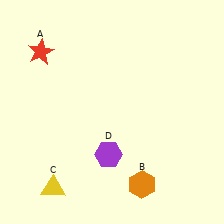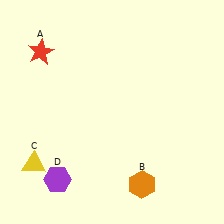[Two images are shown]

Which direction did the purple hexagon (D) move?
The purple hexagon (D) moved left.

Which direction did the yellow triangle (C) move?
The yellow triangle (C) moved up.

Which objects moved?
The objects that moved are: the yellow triangle (C), the purple hexagon (D).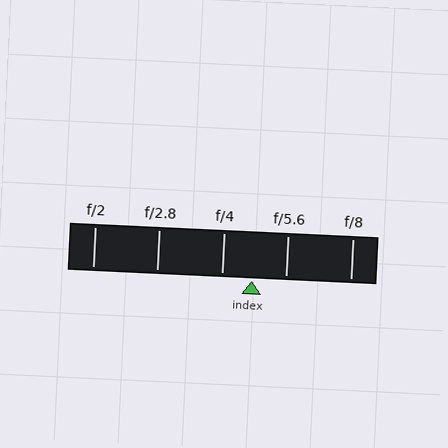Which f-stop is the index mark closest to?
The index mark is closest to f/4.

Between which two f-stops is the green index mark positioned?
The index mark is between f/4 and f/5.6.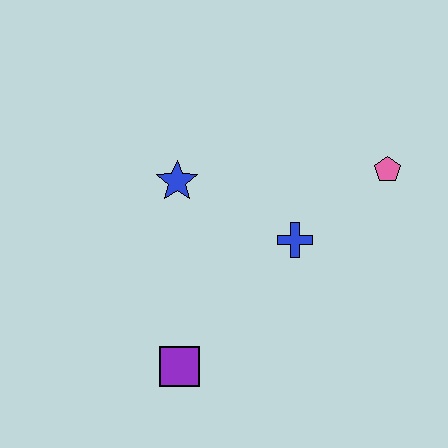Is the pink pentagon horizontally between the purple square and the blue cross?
No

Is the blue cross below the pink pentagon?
Yes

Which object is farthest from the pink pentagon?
The purple square is farthest from the pink pentagon.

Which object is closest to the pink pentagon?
The blue cross is closest to the pink pentagon.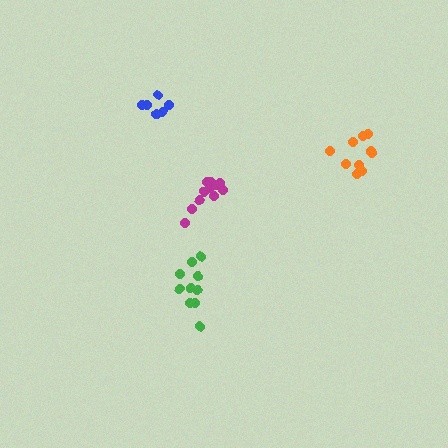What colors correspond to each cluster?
The clusters are colored: green, orange, magenta, blue.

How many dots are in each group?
Group 1: 10 dots, Group 2: 11 dots, Group 3: 12 dots, Group 4: 6 dots (39 total).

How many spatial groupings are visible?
There are 4 spatial groupings.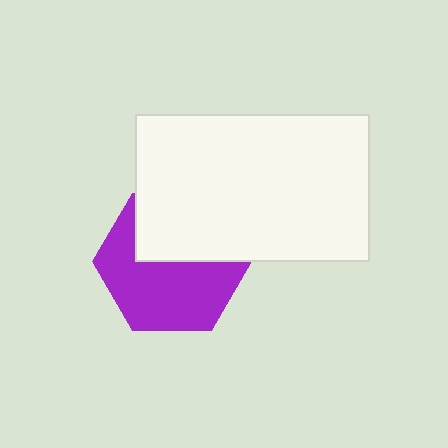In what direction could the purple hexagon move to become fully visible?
The purple hexagon could move down. That would shift it out from behind the white rectangle entirely.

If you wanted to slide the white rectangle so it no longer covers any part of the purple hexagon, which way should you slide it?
Slide it up — that is the most direct way to separate the two shapes.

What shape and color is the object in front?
The object in front is a white rectangle.